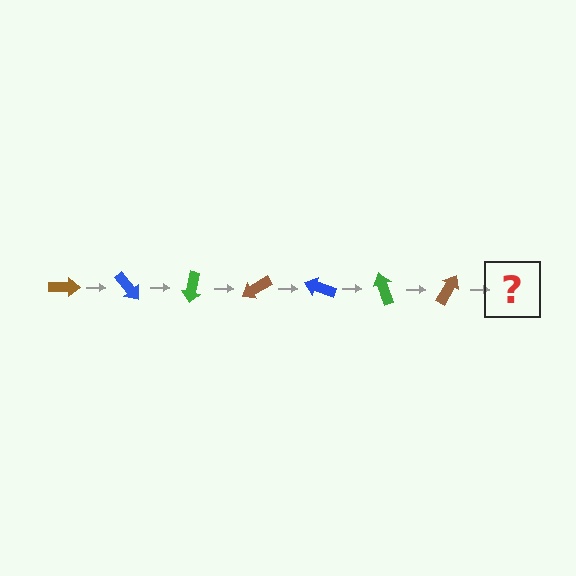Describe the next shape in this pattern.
It should be a blue arrow, rotated 350 degrees from the start.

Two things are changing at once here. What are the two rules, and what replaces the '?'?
The two rules are that it rotates 50 degrees each step and the color cycles through brown, blue, and green. The '?' should be a blue arrow, rotated 350 degrees from the start.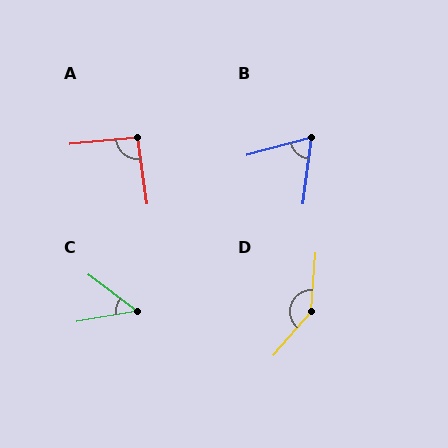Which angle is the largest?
D, at approximately 144 degrees.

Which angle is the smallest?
C, at approximately 47 degrees.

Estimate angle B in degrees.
Approximately 67 degrees.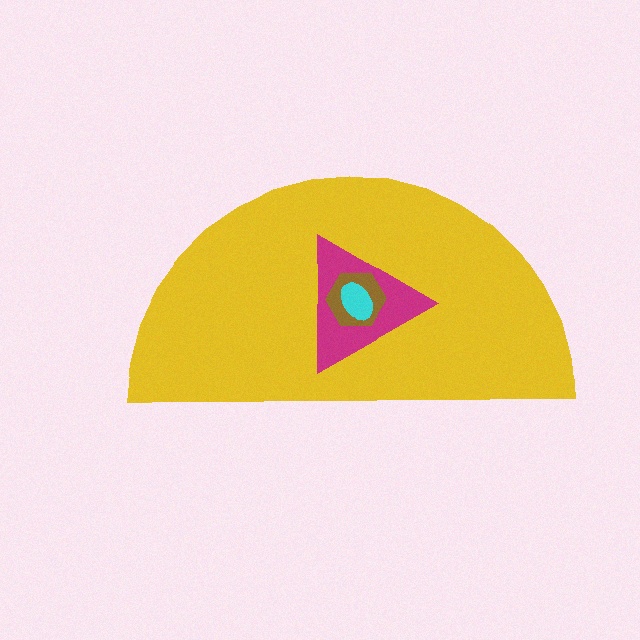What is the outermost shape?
The yellow semicircle.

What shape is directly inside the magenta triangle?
The brown hexagon.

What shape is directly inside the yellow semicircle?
The magenta triangle.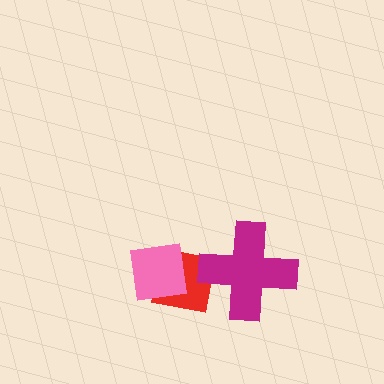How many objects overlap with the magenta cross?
1 object overlaps with the magenta cross.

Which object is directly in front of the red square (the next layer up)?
The pink square is directly in front of the red square.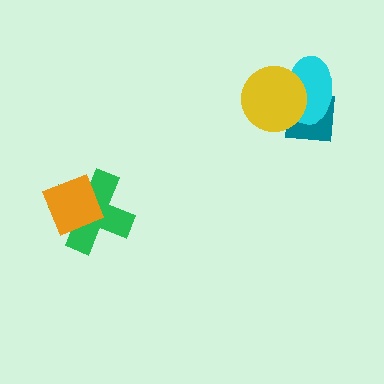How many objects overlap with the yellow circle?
2 objects overlap with the yellow circle.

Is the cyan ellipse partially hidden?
Yes, it is partially covered by another shape.